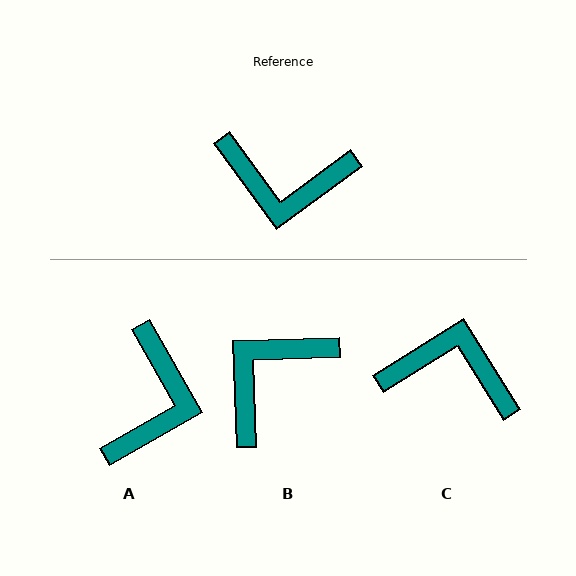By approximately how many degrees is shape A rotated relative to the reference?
Approximately 83 degrees counter-clockwise.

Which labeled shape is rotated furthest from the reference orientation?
C, about 176 degrees away.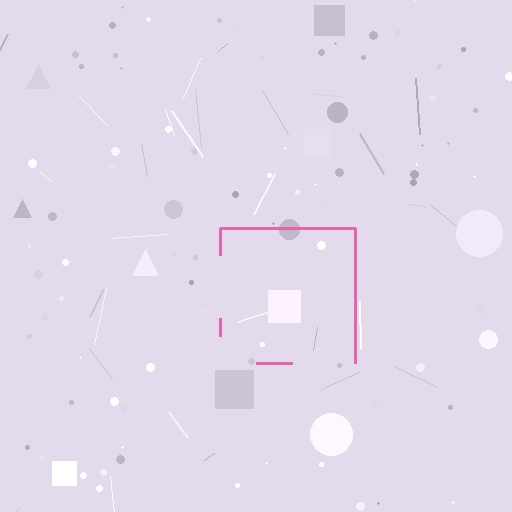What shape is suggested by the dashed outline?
The dashed outline suggests a square.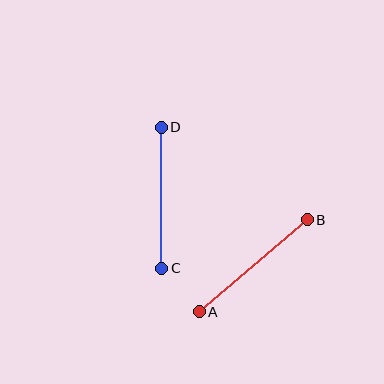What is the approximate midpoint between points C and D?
The midpoint is at approximately (162, 198) pixels.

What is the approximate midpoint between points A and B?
The midpoint is at approximately (253, 266) pixels.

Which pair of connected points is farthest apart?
Points A and B are farthest apart.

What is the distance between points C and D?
The distance is approximately 141 pixels.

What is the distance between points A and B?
The distance is approximately 142 pixels.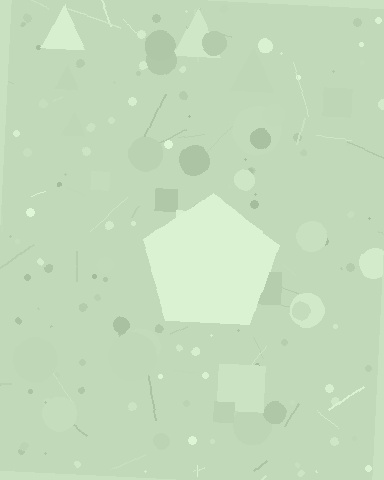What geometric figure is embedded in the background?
A pentagon is embedded in the background.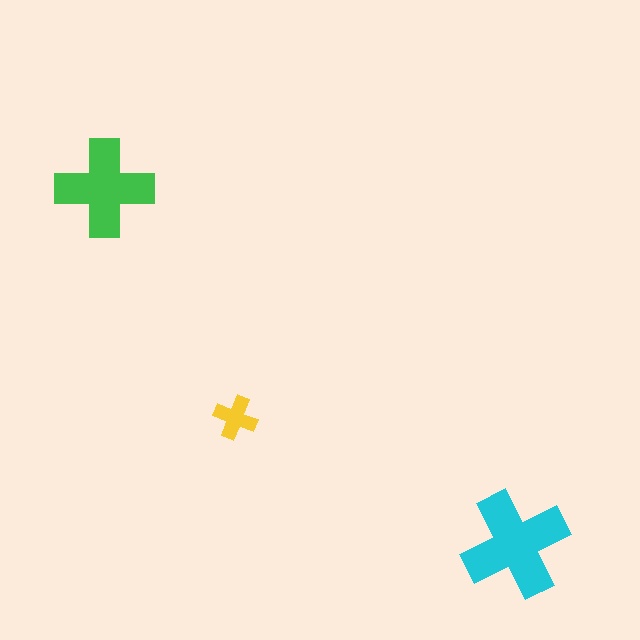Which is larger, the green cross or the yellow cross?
The green one.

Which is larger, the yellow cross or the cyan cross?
The cyan one.